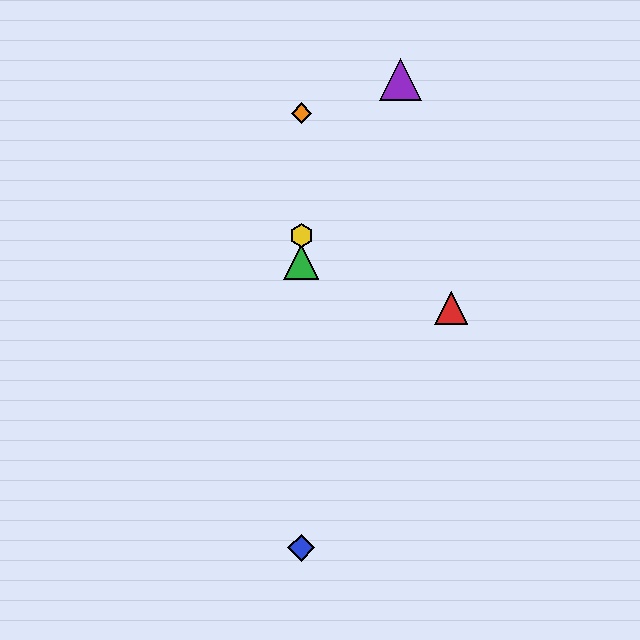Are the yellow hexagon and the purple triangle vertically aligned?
No, the yellow hexagon is at x≈301 and the purple triangle is at x≈401.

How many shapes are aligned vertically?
4 shapes (the blue diamond, the green triangle, the yellow hexagon, the orange diamond) are aligned vertically.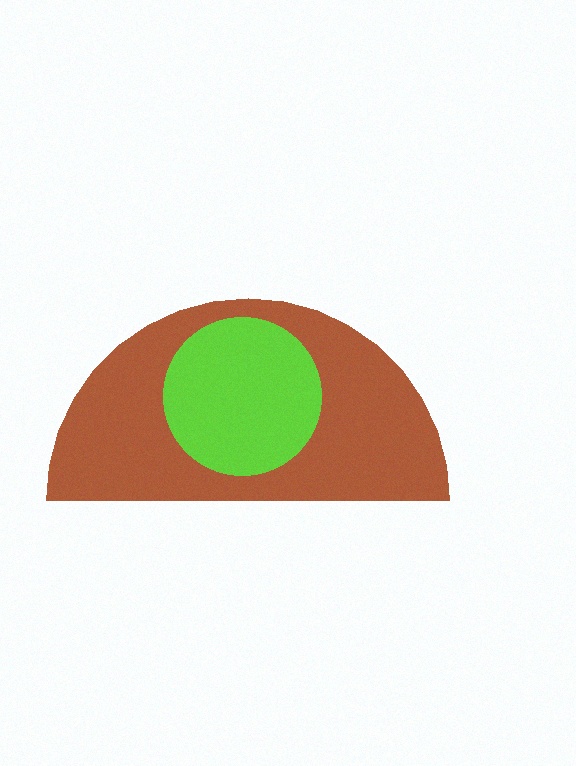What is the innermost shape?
The lime circle.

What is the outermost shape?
The brown semicircle.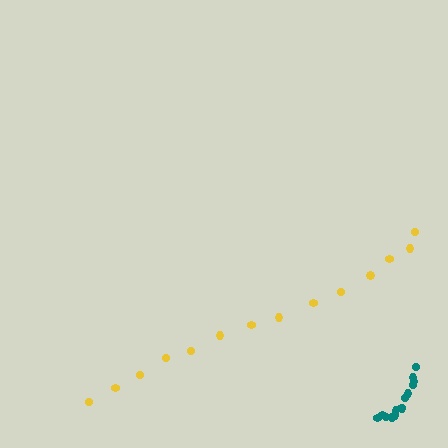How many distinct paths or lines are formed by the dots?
There are 2 distinct paths.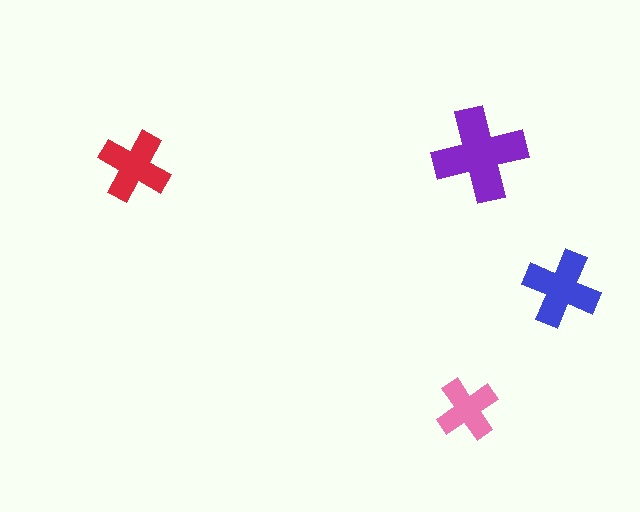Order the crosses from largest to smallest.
the purple one, the blue one, the red one, the pink one.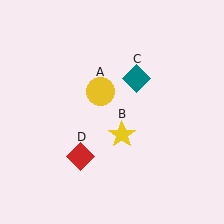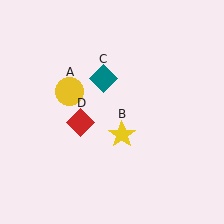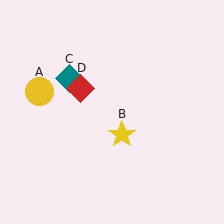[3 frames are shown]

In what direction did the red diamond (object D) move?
The red diamond (object D) moved up.